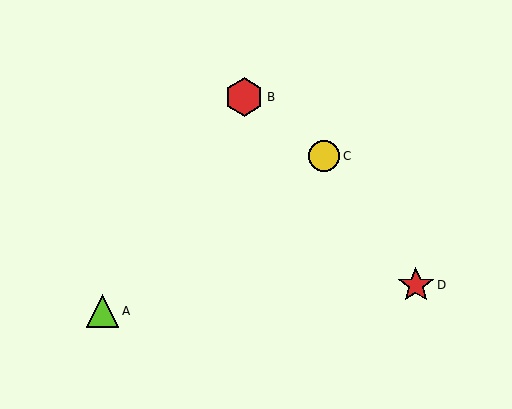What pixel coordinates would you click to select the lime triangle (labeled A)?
Click at (102, 311) to select the lime triangle A.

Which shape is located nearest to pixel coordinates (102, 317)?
The lime triangle (labeled A) at (102, 311) is nearest to that location.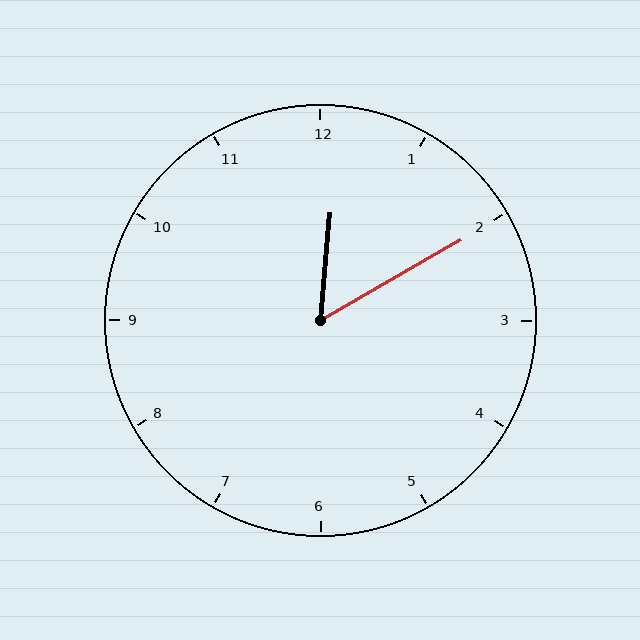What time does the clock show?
12:10.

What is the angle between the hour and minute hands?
Approximately 55 degrees.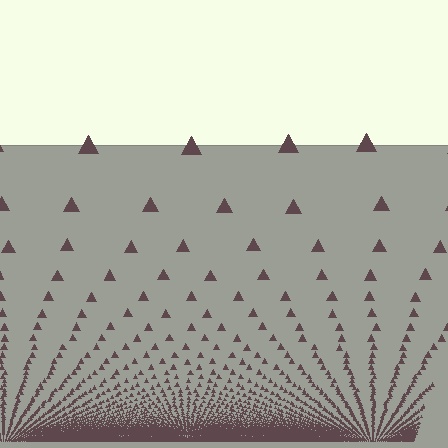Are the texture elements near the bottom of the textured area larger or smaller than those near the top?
Smaller. The gradient is inverted — elements near the bottom are smaller and denser.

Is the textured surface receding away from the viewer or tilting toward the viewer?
The surface appears to tilt toward the viewer. Texture elements get larger and sparser toward the top.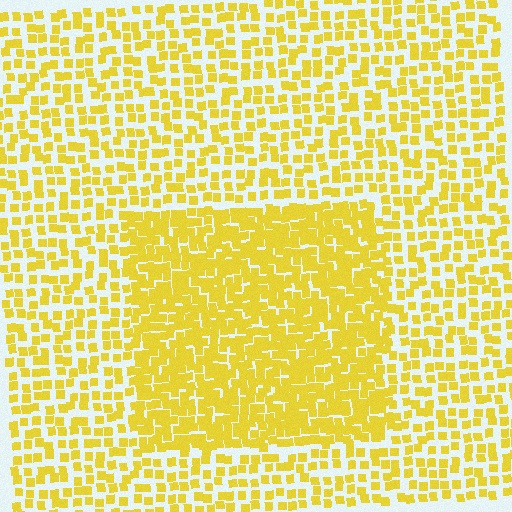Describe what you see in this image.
The image contains small yellow elements arranged at two different densities. A rectangle-shaped region is visible where the elements are more densely packed than the surrounding area.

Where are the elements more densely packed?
The elements are more densely packed inside the rectangle boundary.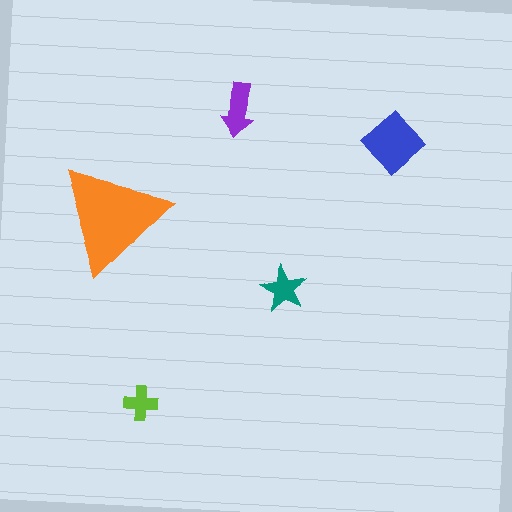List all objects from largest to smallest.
The orange triangle, the blue diamond, the purple arrow, the teal star, the lime cross.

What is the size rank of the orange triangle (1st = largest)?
1st.